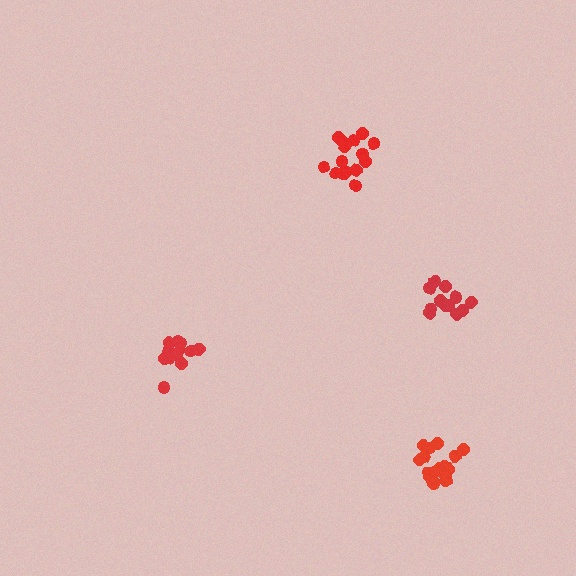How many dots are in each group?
Group 1: 12 dots, Group 2: 16 dots, Group 3: 17 dots, Group 4: 12 dots (57 total).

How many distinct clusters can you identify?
There are 4 distinct clusters.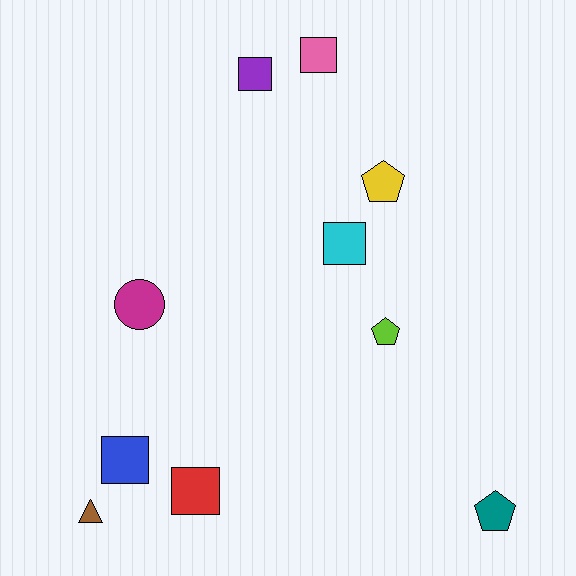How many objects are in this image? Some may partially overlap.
There are 10 objects.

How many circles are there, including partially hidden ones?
There is 1 circle.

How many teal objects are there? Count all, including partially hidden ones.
There is 1 teal object.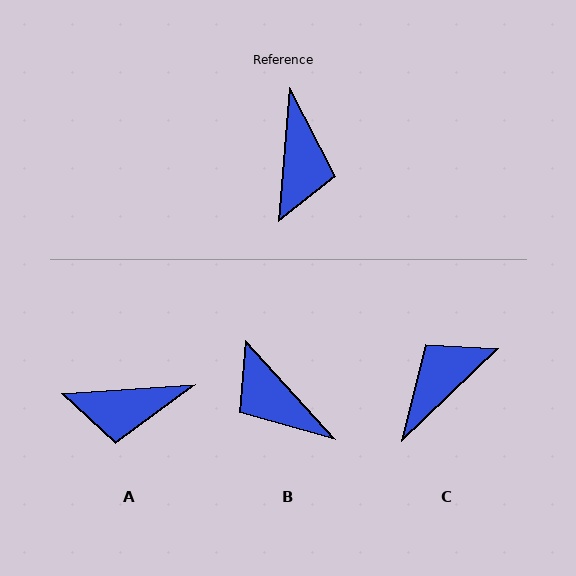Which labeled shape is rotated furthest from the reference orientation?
C, about 138 degrees away.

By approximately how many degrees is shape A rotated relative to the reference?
Approximately 81 degrees clockwise.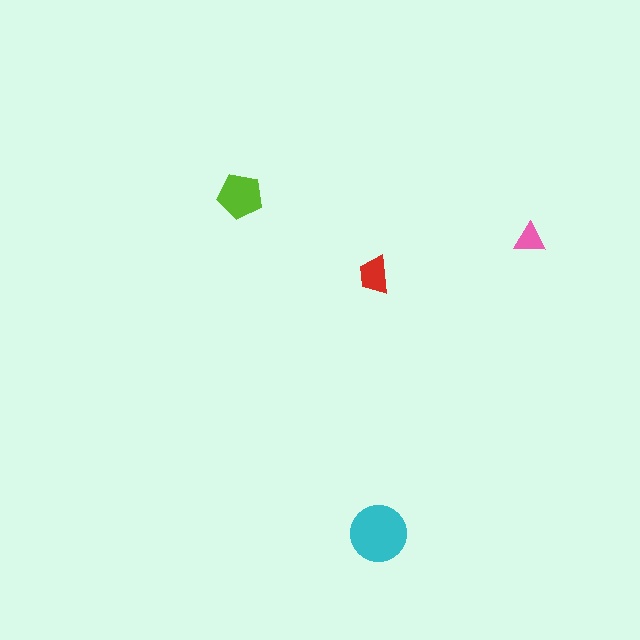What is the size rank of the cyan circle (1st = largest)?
1st.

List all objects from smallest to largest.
The pink triangle, the red trapezoid, the lime pentagon, the cyan circle.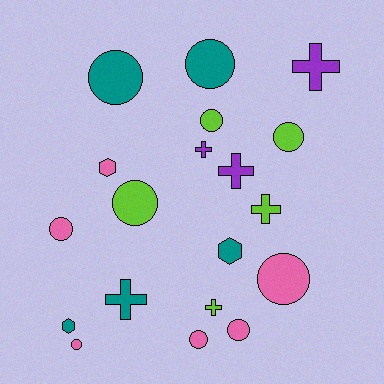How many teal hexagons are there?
There are 2 teal hexagons.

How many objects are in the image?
There are 19 objects.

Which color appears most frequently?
Pink, with 6 objects.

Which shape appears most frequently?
Circle, with 10 objects.